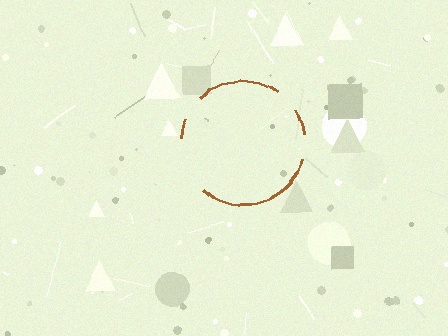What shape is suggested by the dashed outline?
The dashed outline suggests a circle.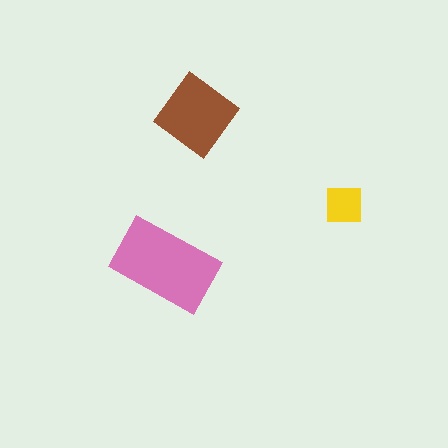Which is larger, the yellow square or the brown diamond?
The brown diamond.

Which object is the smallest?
The yellow square.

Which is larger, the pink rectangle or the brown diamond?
The pink rectangle.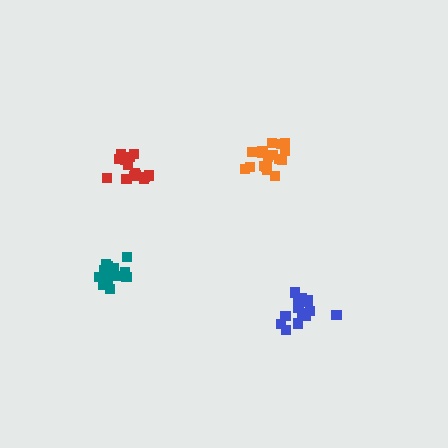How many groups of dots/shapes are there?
There are 4 groups.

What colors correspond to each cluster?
The clusters are colored: teal, blue, orange, red.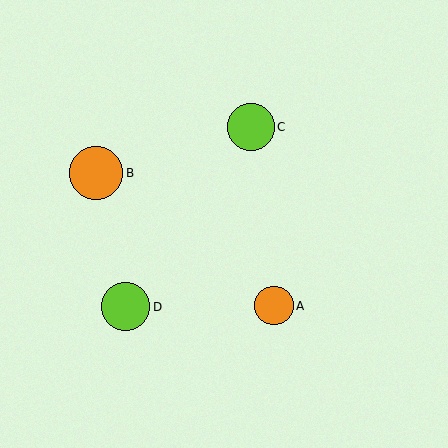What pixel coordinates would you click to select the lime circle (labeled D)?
Click at (125, 307) to select the lime circle D.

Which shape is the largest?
The orange circle (labeled B) is the largest.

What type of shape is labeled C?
Shape C is a lime circle.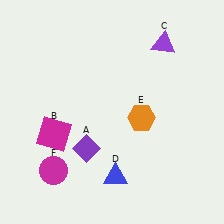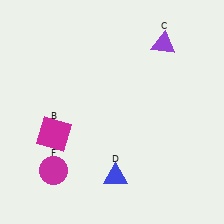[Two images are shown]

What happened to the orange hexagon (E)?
The orange hexagon (E) was removed in Image 2. It was in the bottom-right area of Image 1.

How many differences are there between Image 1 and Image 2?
There are 2 differences between the two images.